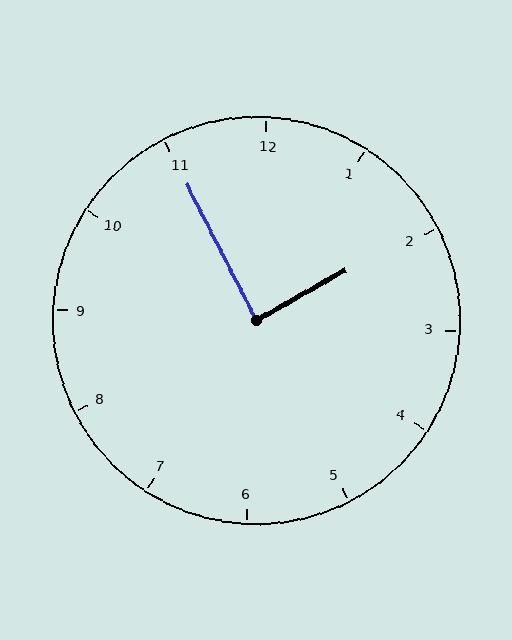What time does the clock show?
1:55.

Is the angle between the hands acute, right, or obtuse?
It is right.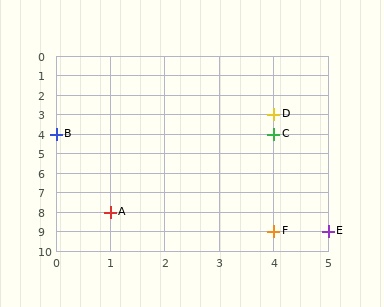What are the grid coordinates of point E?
Point E is at grid coordinates (5, 9).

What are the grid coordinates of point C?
Point C is at grid coordinates (4, 4).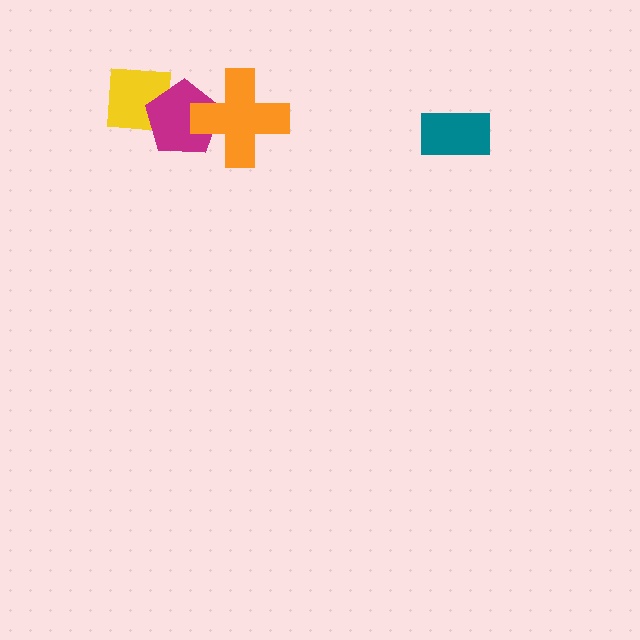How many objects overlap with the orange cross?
1 object overlaps with the orange cross.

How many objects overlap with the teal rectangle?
0 objects overlap with the teal rectangle.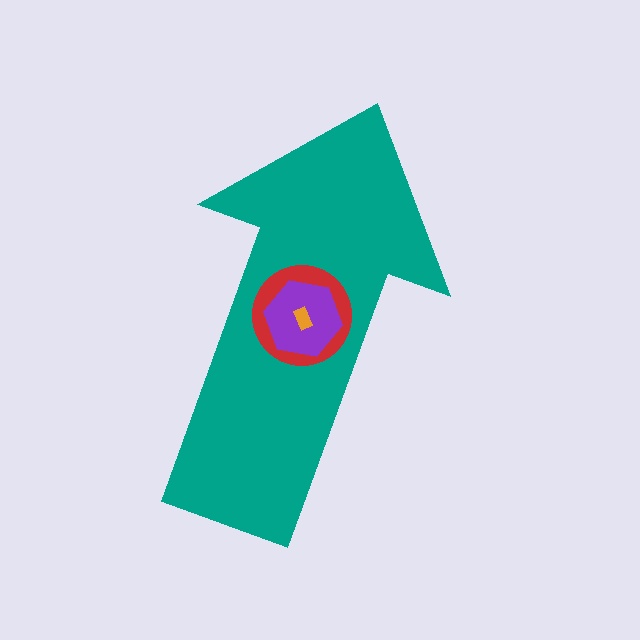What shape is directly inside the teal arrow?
The red circle.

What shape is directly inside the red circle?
The purple hexagon.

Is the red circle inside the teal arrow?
Yes.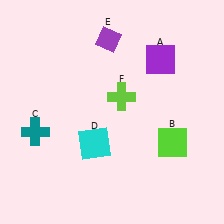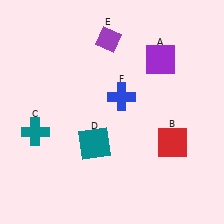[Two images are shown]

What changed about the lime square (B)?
In Image 1, B is lime. In Image 2, it changed to red.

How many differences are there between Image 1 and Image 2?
There are 3 differences between the two images.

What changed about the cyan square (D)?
In Image 1, D is cyan. In Image 2, it changed to teal.